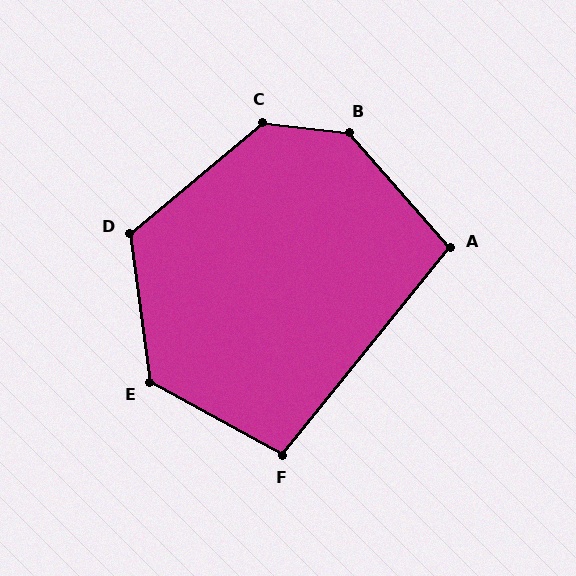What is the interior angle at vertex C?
Approximately 134 degrees (obtuse).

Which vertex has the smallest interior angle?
A, at approximately 100 degrees.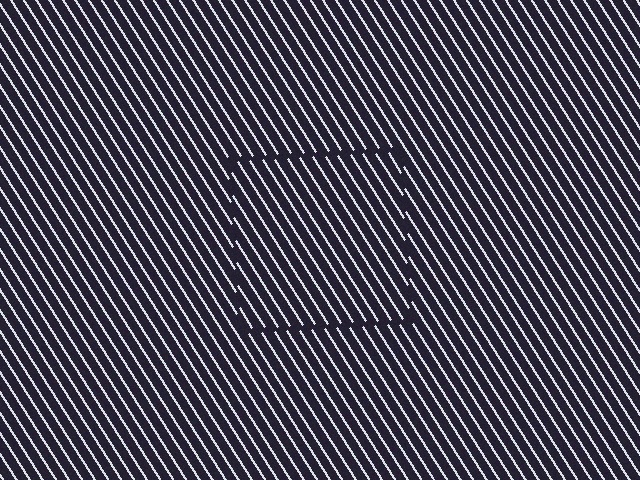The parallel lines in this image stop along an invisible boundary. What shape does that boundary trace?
An illusory square. The interior of the shape contains the same grating, shifted by half a period — the contour is defined by the phase discontinuity where line-ends from the inner and outer gratings abut.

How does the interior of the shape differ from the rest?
The interior of the shape contains the same grating, shifted by half a period — the contour is defined by the phase discontinuity where line-ends from the inner and outer gratings abut.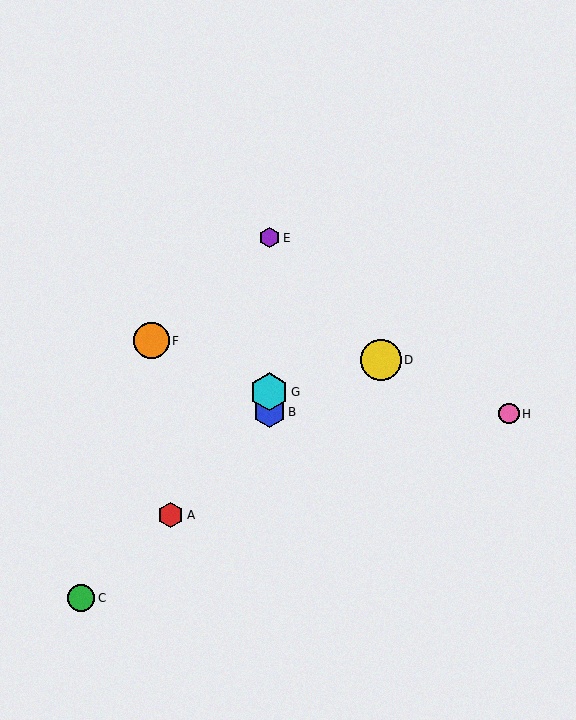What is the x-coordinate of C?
Object C is at x≈81.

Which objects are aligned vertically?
Objects B, E, G are aligned vertically.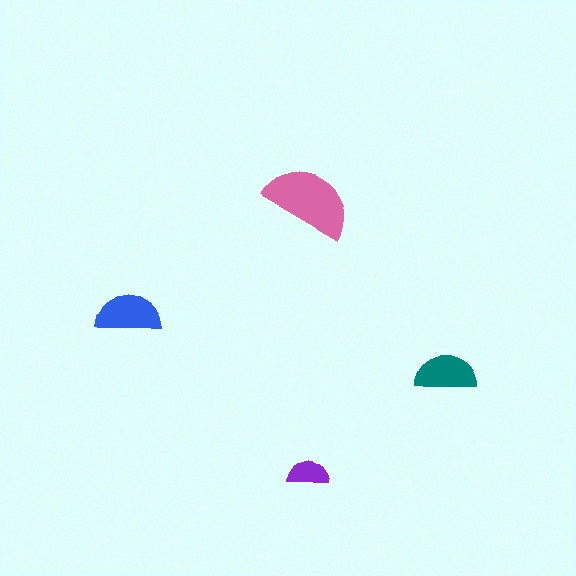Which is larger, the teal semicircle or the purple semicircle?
The teal one.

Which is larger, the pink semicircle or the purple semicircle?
The pink one.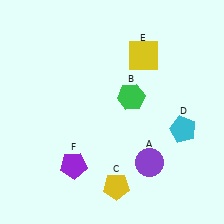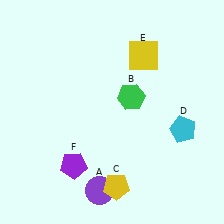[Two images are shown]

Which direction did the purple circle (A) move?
The purple circle (A) moved left.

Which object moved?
The purple circle (A) moved left.